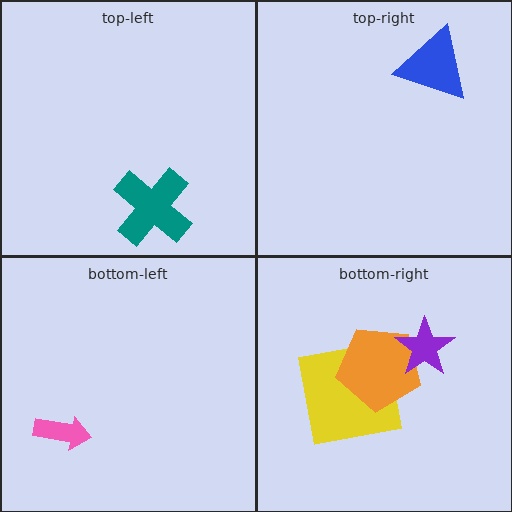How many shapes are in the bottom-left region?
1.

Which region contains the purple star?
The bottom-right region.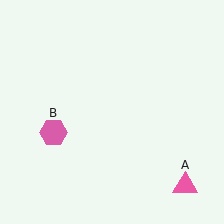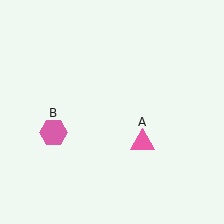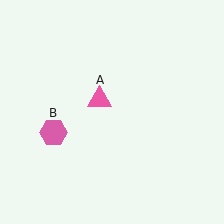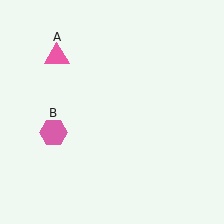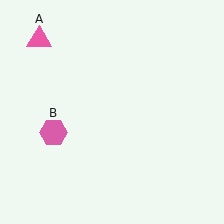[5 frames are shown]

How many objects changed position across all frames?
1 object changed position: pink triangle (object A).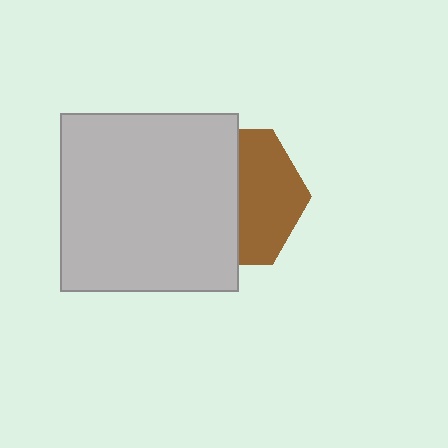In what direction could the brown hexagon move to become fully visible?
The brown hexagon could move right. That would shift it out from behind the light gray square entirely.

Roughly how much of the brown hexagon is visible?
A small part of it is visible (roughly 45%).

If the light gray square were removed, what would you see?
You would see the complete brown hexagon.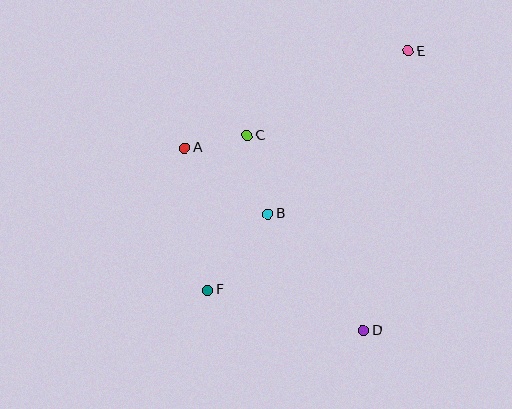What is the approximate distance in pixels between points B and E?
The distance between B and E is approximately 214 pixels.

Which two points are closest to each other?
Points A and C are closest to each other.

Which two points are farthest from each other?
Points E and F are farthest from each other.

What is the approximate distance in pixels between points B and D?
The distance between B and D is approximately 151 pixels.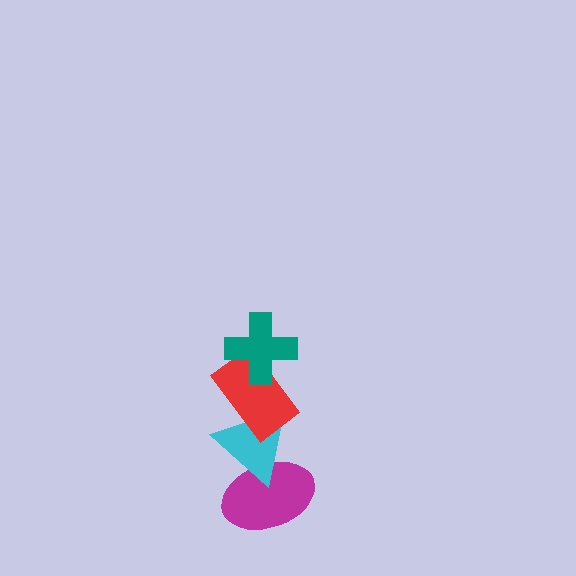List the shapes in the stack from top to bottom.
From top to bottom: the teal cross, the red rectangle, the cyan triangle, the magenta ellipse.